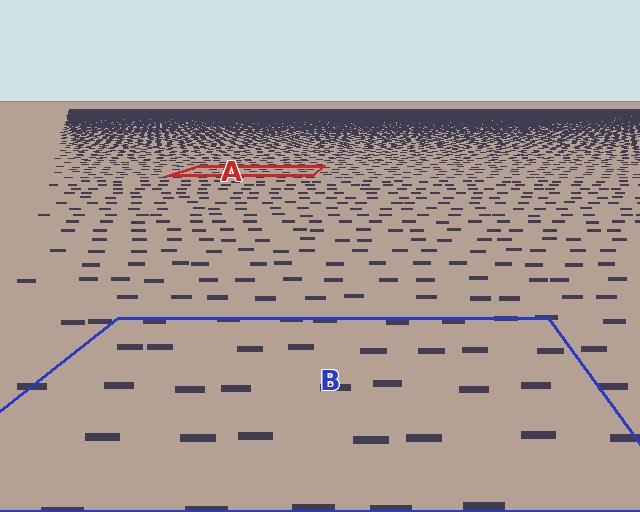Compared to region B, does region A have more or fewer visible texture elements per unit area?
Region A has more texture elements per unit area — they are packed more densely because it is farther away.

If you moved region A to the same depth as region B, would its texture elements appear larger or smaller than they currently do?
They would appear larger. At a closer depth, the same texture elements are projected at a bigger on-screen size.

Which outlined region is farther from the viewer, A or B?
Region A is farther from the viewer — the texture elements inside it appear smaller and more densely packed.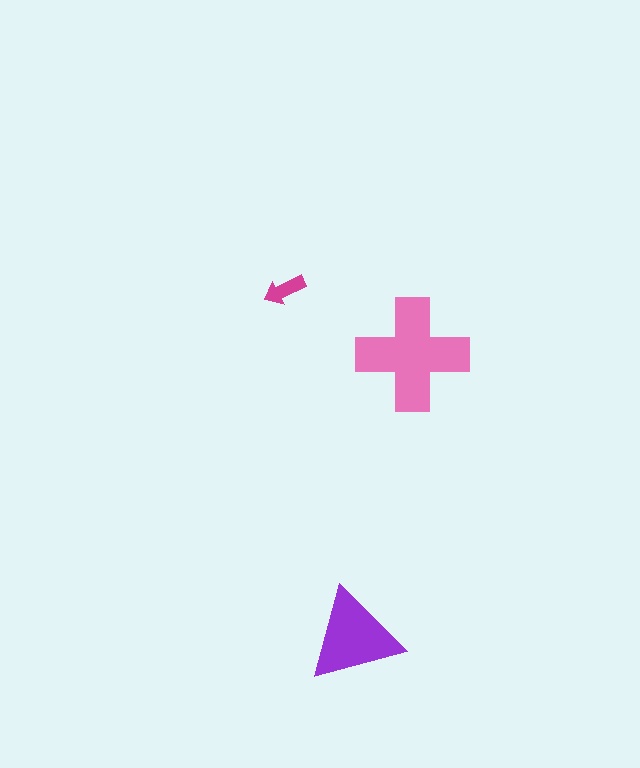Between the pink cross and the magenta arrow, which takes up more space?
The pink cross.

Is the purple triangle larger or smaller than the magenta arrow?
Larger.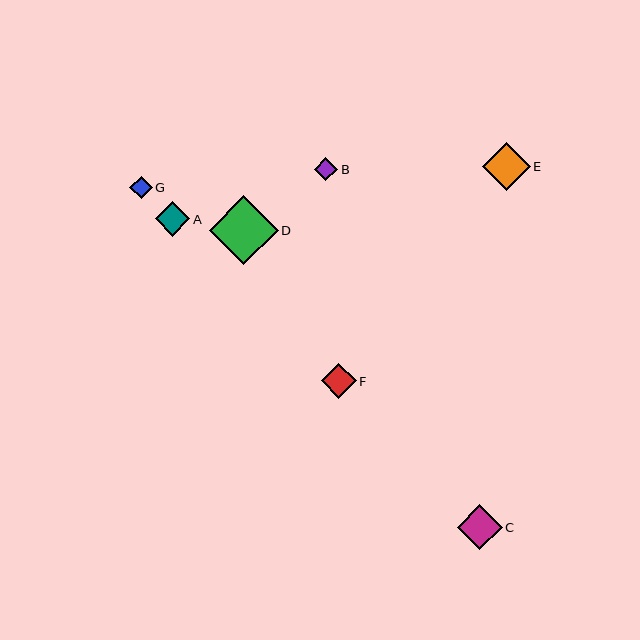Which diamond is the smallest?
Diamond G is the smallest with a size of approximately 22 pixels.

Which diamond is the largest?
Diamond D is the largest with a size of approximately 68 pixels.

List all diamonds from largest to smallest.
From largest to smallest: D, E, C, F, A, B, G.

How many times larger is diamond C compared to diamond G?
Diamond C is approximately 2.0 times the size of diamond G.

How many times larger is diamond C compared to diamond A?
Diamond C is approximately 1.3 times the size of diamond A.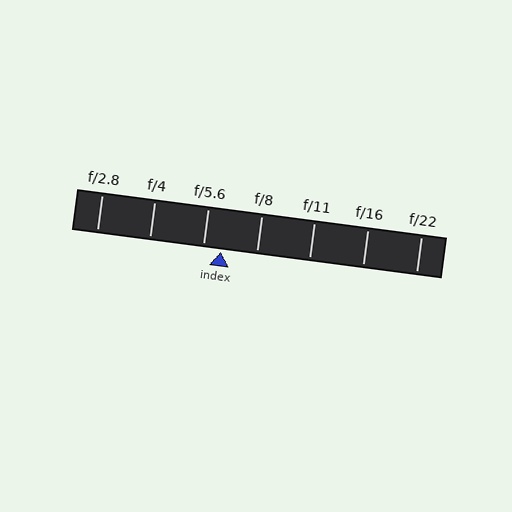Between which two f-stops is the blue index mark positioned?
The index mark is between f/5.6 and f/8.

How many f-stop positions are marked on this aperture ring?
There are 7 f-stop positions marked.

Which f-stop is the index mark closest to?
The index mark is closest to f/5.6.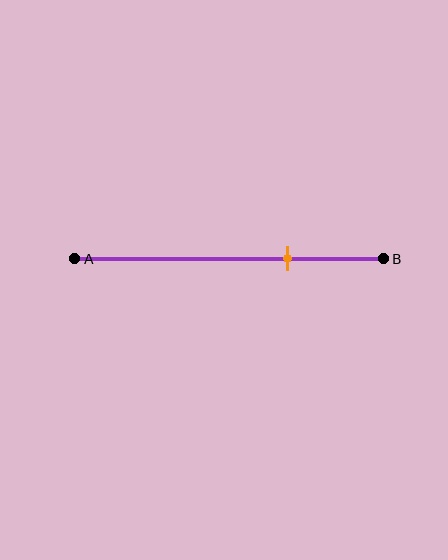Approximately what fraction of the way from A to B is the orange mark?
The orange mark is approximately 70% of the way from A to B.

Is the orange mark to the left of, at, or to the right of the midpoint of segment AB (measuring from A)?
The orange mark is to the right of the midpoint of segment AB.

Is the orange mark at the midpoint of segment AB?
No, the mark is at about 70% from A, not at the 50% midpoint.